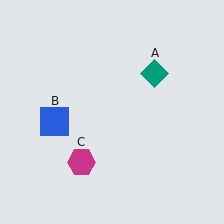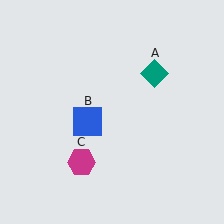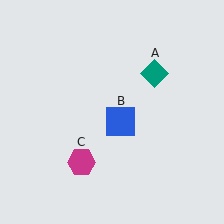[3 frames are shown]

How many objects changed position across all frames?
1 object changed position: blue square (object B).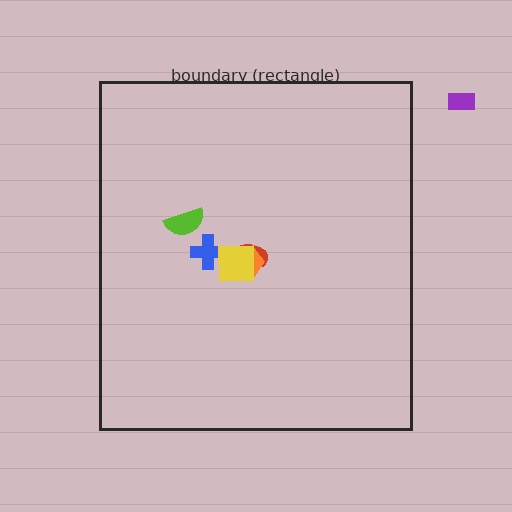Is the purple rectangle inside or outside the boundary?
Outside.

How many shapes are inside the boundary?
5 inside, 1 outside.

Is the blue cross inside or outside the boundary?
Inside.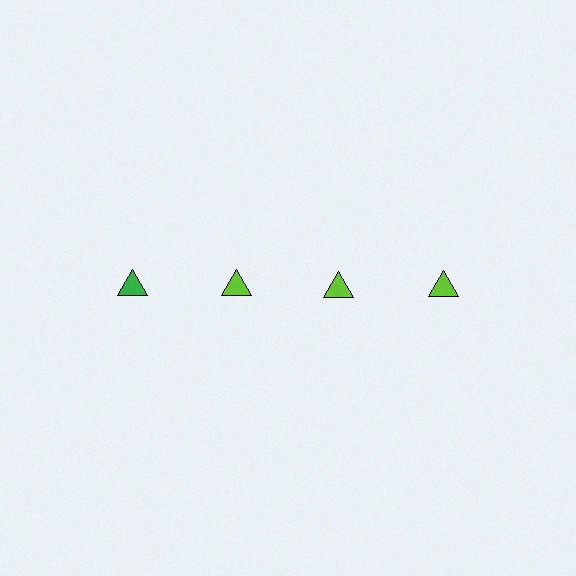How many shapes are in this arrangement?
There are 4 shapes arranged in a grid pattern.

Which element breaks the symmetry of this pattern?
The green triangle in the top row, leftmost column breaks the symmetry. All other shapes are lime triangles.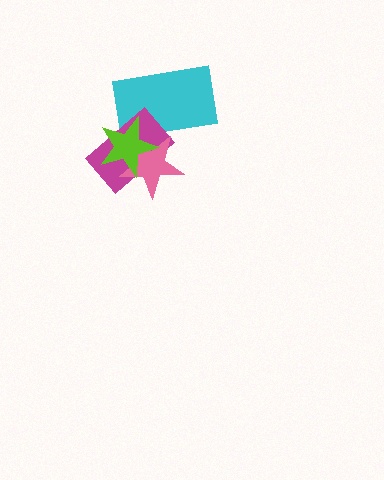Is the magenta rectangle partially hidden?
Yes, it is partially covered by another shape.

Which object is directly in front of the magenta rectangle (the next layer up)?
The pink star is directly in front of the magenta rectangle.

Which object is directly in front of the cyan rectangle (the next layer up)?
The magenta rectangle is directly in front of the cyan rectangle.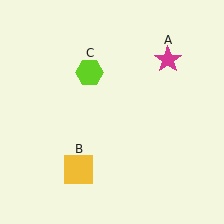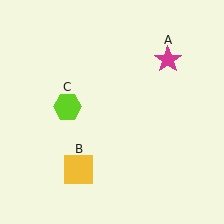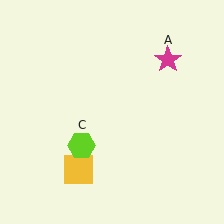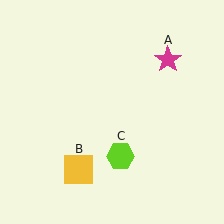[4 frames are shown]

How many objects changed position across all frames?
1 object changed position: lime hexagon (object C).